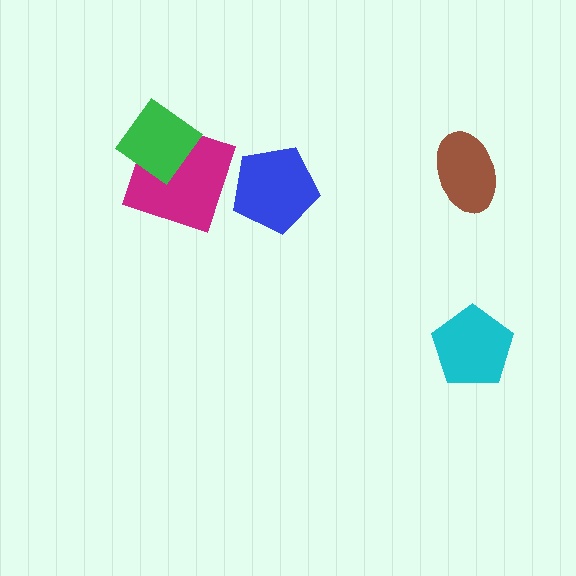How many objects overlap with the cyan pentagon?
0 objects overlap with the cyan pentagon.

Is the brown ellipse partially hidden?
No, no other shape covers it.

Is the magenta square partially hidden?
Yes, it is partially covered by another shape.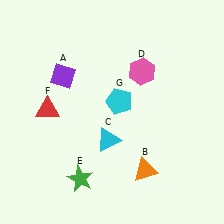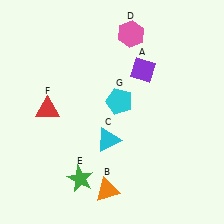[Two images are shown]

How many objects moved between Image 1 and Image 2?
3 objects moved between the two images.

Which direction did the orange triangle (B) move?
The orange triangle (B) moved left.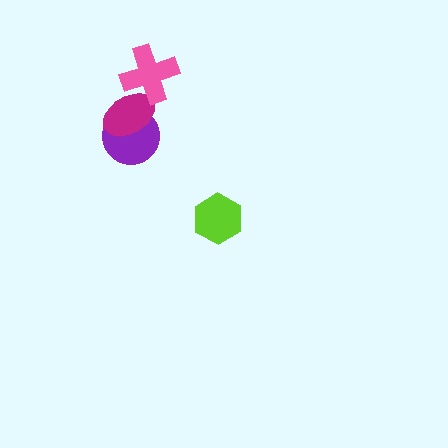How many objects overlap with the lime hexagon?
0 objects overlap with the lime hexagon.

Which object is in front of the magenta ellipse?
The pink cross is in front of the magenta ellipse.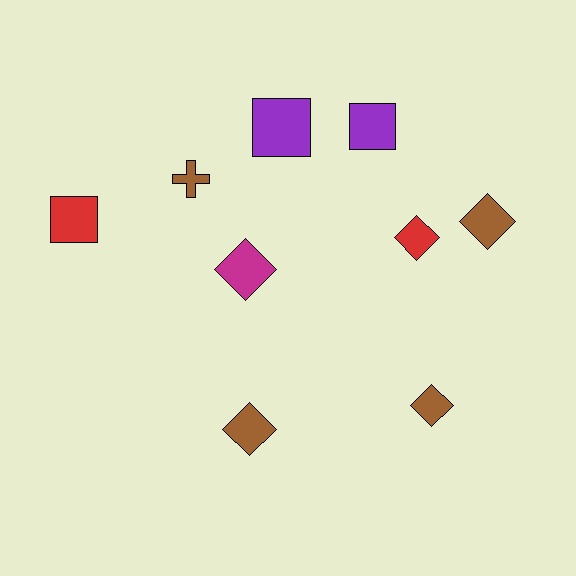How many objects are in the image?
There are 9 objects.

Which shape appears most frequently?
Diamond, with 5 objects.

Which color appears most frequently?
Brown, with 4 objects.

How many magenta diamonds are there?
There is 1 magenta diamond.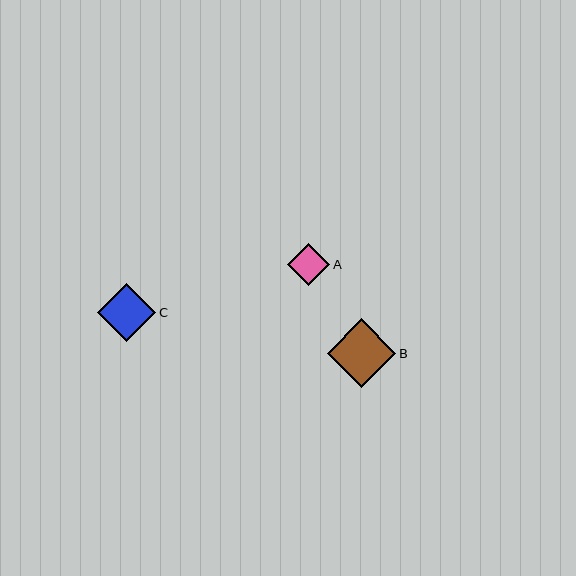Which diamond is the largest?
Diamond B is the largest with a size of approximately 68 pixels.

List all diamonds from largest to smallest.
From largest to smallest: B, C, A.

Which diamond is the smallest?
Diamond A is the smallest with a size of approximately 42 pixels.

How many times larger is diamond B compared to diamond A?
Diamond B is approximately 1.6 times the size of diamond A.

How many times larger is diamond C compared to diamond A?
Diamond C is approximately 1.4 times the size of diamond A.